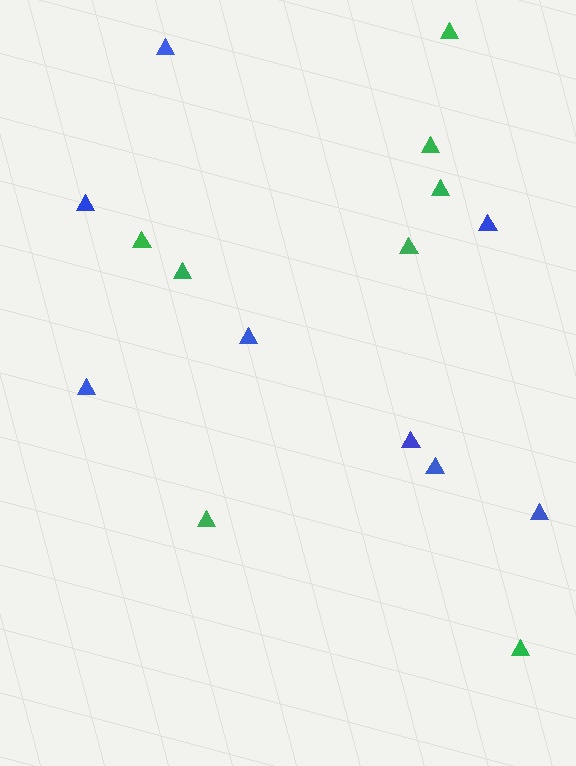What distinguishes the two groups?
There are 2 groups: one group of blue triangles (8) and one group of green triangles (8).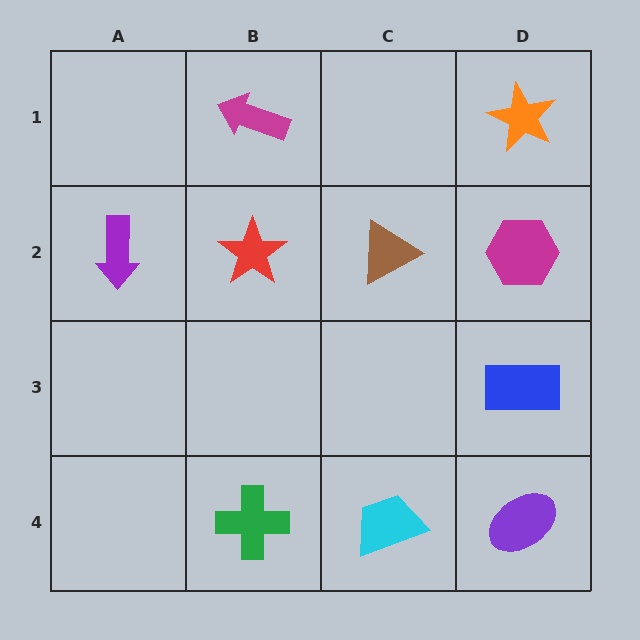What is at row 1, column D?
An orange star.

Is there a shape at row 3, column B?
No, that cell is empty.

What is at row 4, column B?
A green cross.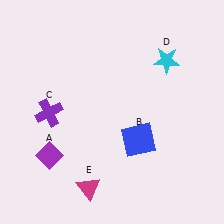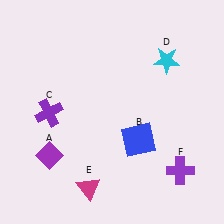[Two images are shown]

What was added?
A purple cross (F) was added in Image 2.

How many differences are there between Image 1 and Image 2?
There is 1 difference between the two images.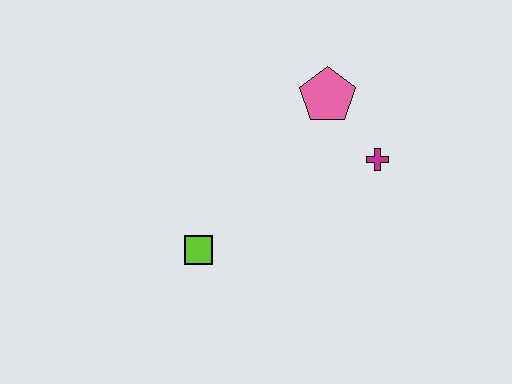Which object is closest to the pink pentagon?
The magenta cross is closest to the pink pentagon.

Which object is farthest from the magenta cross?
The lime square is farthest from the magenta cross.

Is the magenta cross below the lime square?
No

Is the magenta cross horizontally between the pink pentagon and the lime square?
No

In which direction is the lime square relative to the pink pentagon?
The lime square is below the pink pentagon.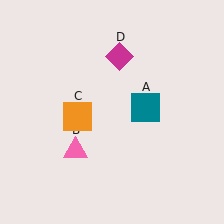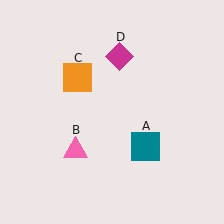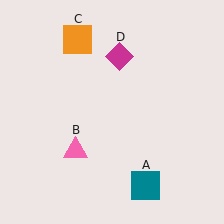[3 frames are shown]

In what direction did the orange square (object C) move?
The orange square (object C) moved up.